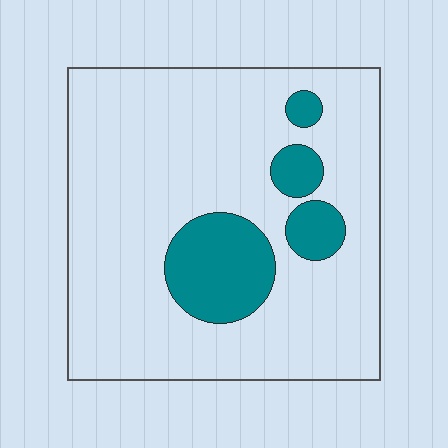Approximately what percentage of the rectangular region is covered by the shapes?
Approximately 15%.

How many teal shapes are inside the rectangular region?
4.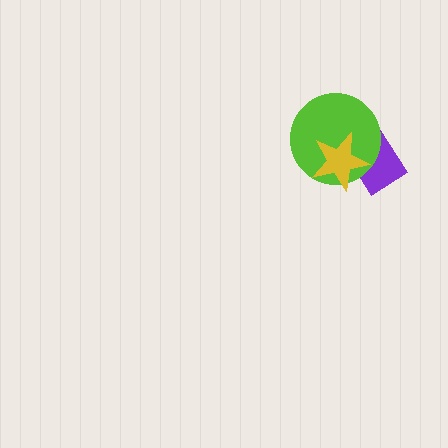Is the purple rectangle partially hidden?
Yes, it is partially covered by another shape.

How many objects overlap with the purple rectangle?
2 objects overlap with the purple rectangle.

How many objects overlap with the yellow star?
2 objects overlap with the yellow star.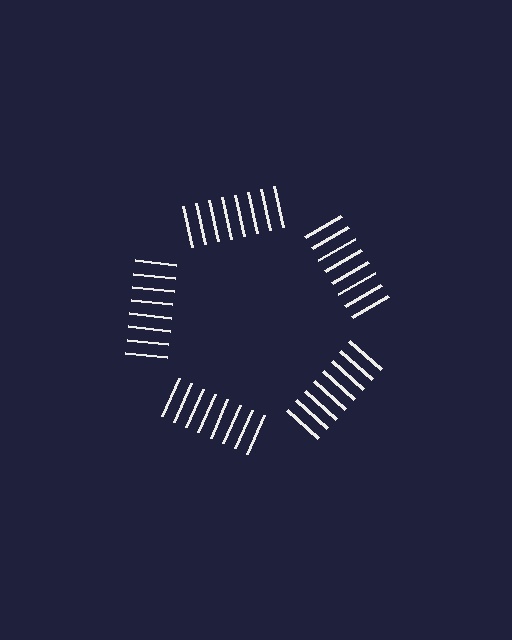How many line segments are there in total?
40 — 8 along each of the 5 edges.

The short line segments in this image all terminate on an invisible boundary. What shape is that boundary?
An illusory pentagon — the line segments terminate on its edges but no continuous stroke is drawn.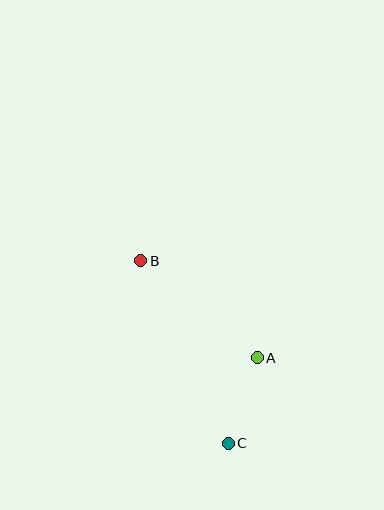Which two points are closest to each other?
Points A and C are closest to each other.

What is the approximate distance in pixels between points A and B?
The distance between A and B is approximately 151 pixels.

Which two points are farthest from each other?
Points B and C are farthest from each other.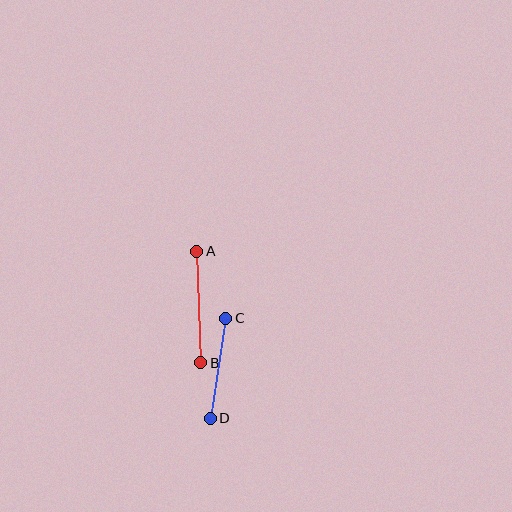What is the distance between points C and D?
The distance is approximately 101 pixels.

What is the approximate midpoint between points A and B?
The midpoint is at approximately (199, 307) pixels.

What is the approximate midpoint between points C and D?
The midpoint is at approximately (218, 368) pixels.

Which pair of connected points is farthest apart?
Points A and B are farthest apart.